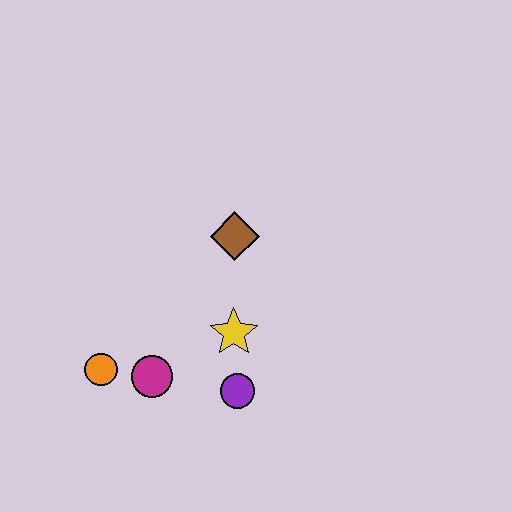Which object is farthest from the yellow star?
The orange circle is farthest from the yellow star.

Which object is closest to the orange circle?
The magenta circle is closest to the orange circle.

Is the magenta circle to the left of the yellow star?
Yes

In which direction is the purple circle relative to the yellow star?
The purple circle is below the yellow star.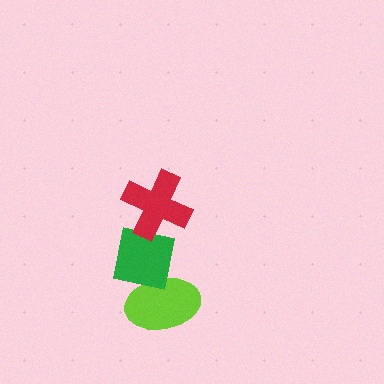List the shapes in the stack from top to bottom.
From top to bottom: the red cross, the green square, the lime ellipse.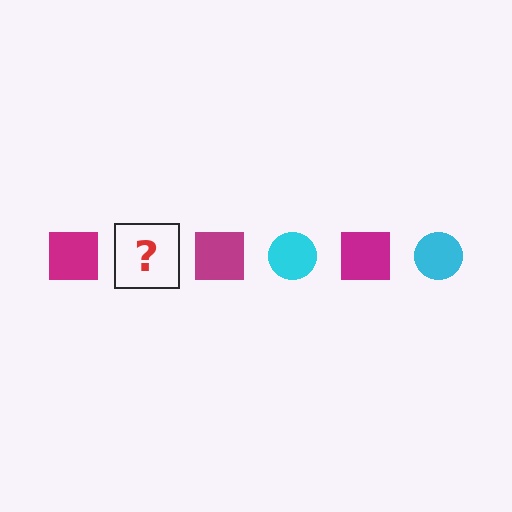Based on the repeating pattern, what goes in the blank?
The blank should be a cyan circle.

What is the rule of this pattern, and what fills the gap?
The rule is that the pattern alternates between magenta square and cyan circle. The gap should be filled with a cyan circle.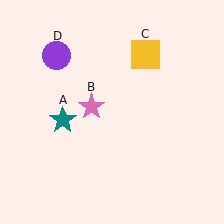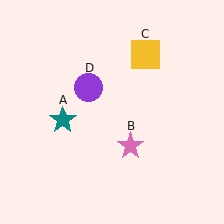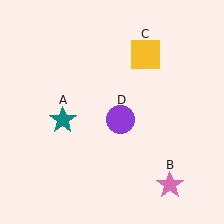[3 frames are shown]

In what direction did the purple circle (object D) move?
The purple circle (object D) moved down and to the right.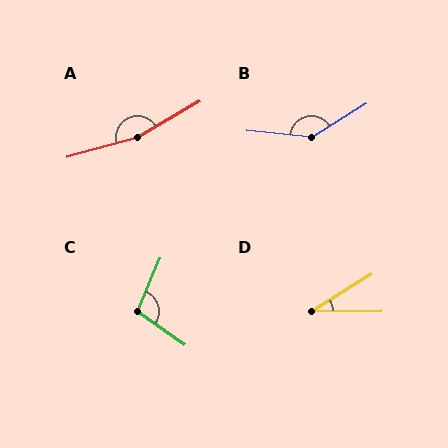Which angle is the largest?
A, at approximately 165 degrees.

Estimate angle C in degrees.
Approximately 102 degrees.